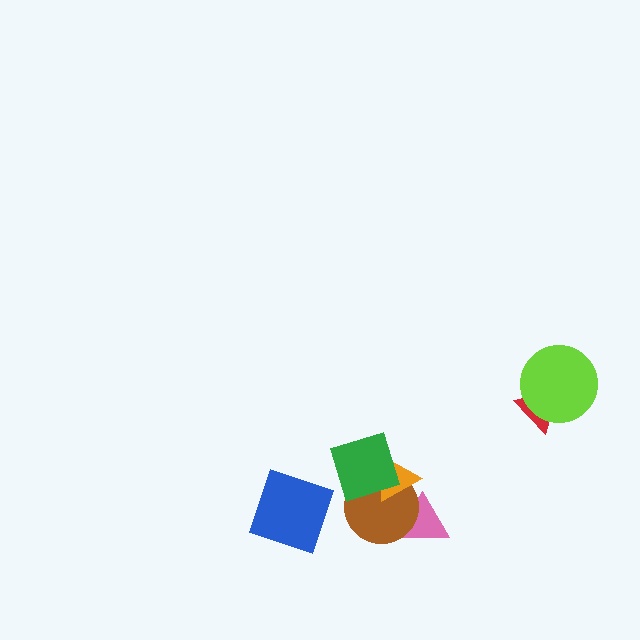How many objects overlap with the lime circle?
1 object overlaps with the lime circle.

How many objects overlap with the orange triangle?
3 objects overlap with the orange triangle.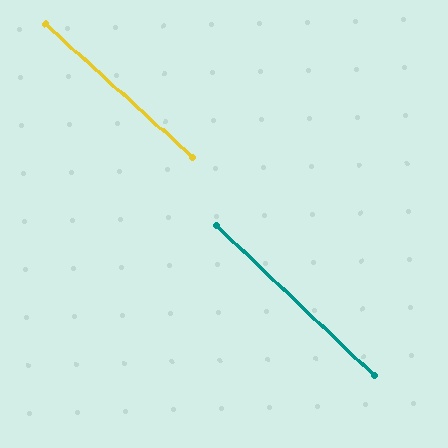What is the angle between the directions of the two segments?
Approximately 1 degree.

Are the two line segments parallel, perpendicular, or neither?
Parallel — their directions differ by only 1.4°.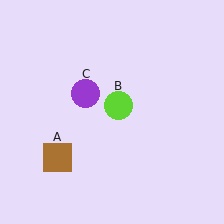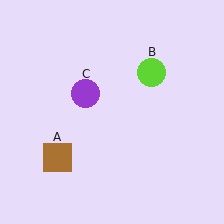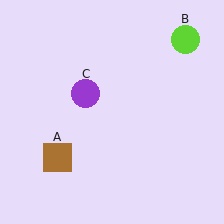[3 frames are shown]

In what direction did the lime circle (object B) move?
The lime circle (object B) moved up and to the right.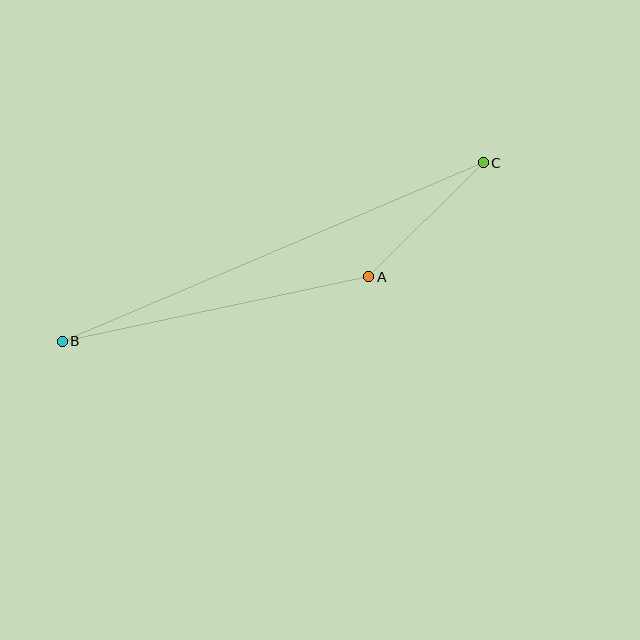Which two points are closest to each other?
Points A and C are closest to each other.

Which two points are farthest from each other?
Points B and C are farthest from each other.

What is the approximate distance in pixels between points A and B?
The distance between A and B is approximately 313 pixels.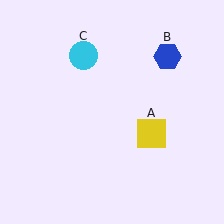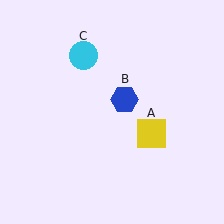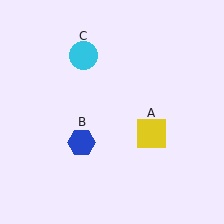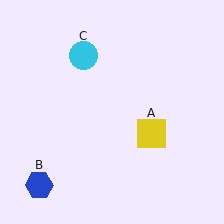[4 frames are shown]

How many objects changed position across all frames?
1 object changed position: blue hexagon (object B).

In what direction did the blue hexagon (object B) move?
The blue hexagon (object B) moved down and to the left.